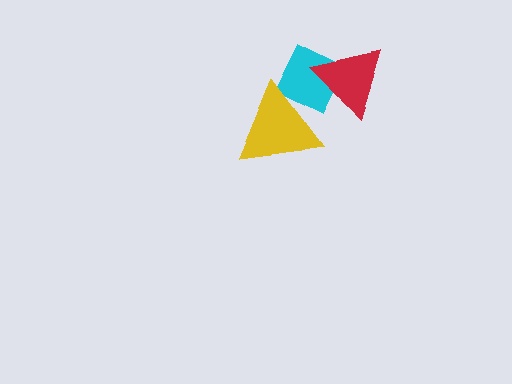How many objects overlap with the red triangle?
1 object overlaps with the red triangle.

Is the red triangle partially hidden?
No, no other shape covers it.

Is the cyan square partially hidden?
Yes, it is partially covered by another shape.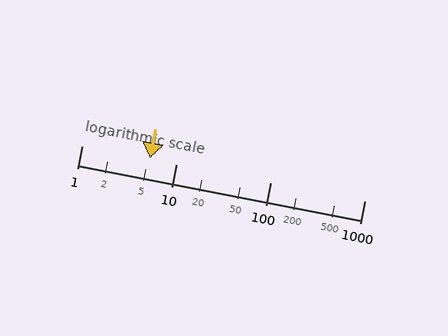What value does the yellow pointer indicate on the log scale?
The pointer indicates approximately 5.3.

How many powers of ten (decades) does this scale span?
The scale spans 3 decades, from 1 to 1000.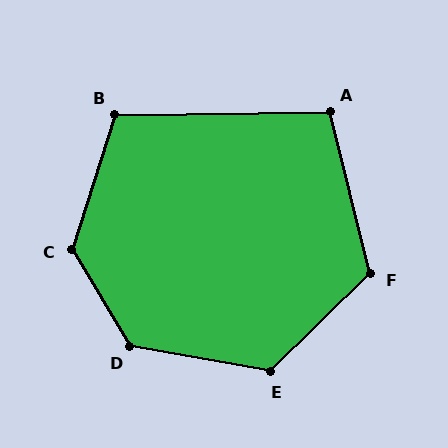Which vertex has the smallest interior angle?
A, at approximately 103 degrees.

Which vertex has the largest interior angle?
C, at approximately 131 degrees.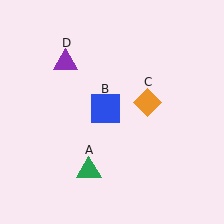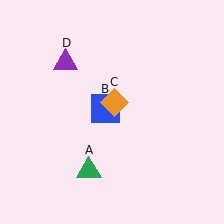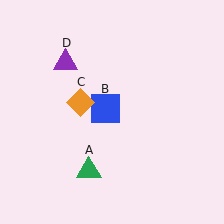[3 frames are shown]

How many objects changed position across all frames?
1 object changed position: orange diamond (object C).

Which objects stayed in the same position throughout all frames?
Green triangle (object A) and blue square (object B) and purple triangle (object D) remained stationary.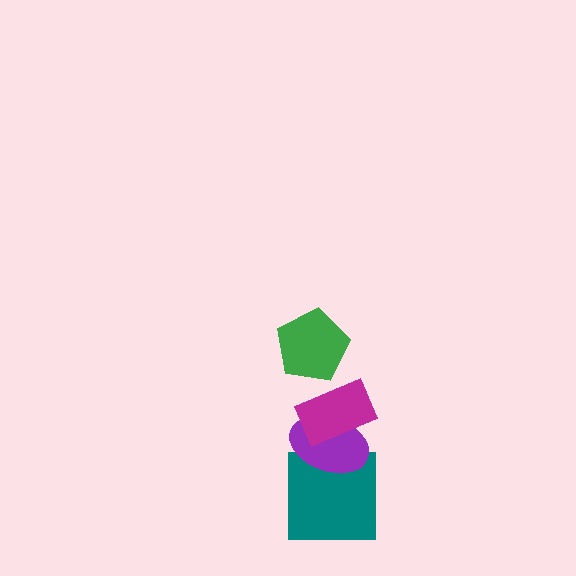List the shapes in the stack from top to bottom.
From top to bottom: the green pentagon, the magenta rectangle, the purple ellipse, the teal square.